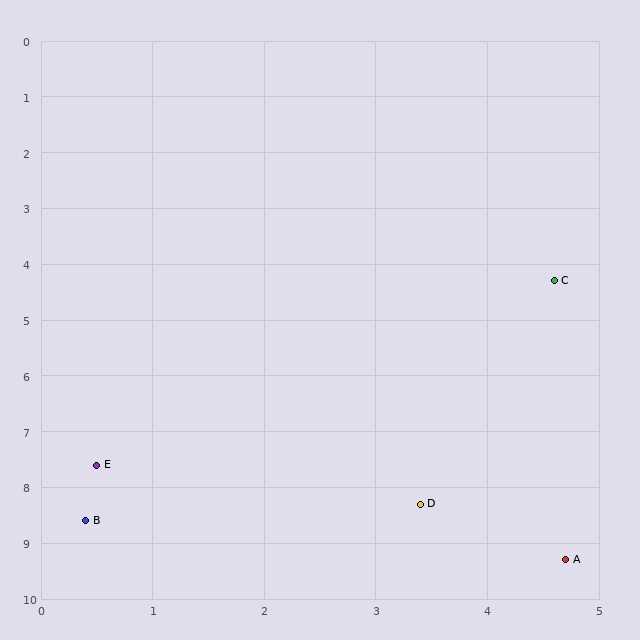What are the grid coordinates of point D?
Point D is at approximately (3.4, 8.3).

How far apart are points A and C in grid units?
Points A and C are about 5.0 grid units apart.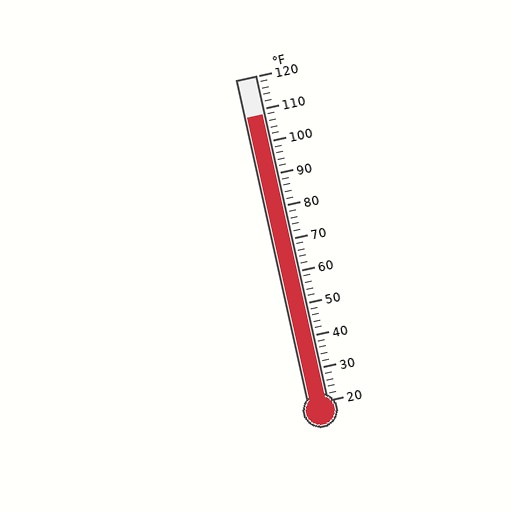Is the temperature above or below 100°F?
The temperature is above 100°F.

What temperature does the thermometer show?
The thermometer shows approximately 108°F.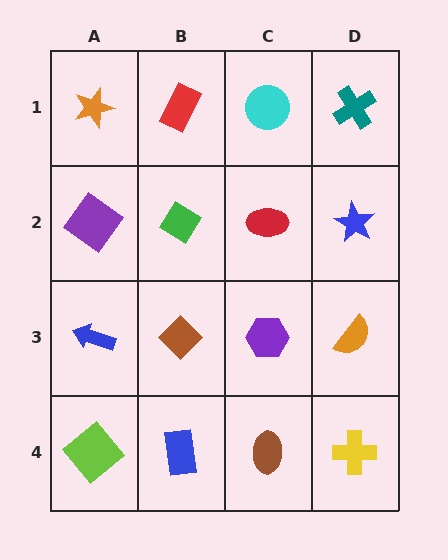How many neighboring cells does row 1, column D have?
2.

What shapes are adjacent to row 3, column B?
A green diamond (row 2, column B), a blue rectangle (row 4, column B), a blue arrow (row 3, column A), a purple hexagon (row 3, column C).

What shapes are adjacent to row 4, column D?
An orange semicircle (row 3, column D), a brown ellipse (row 4, column C).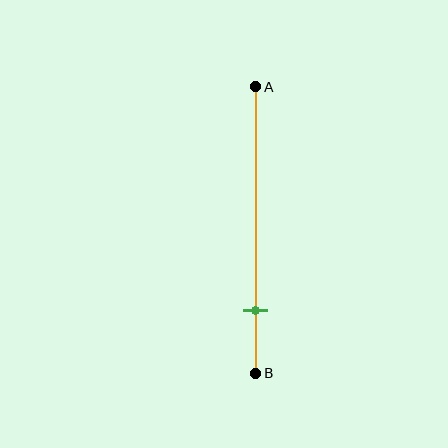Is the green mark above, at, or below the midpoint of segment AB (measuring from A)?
The green mark is below the midpoint of segment AB.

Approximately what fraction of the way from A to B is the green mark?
The green mark is approximately 80% of the way from A to B.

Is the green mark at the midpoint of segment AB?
No, the mark is at about 80% from A, not at the 50% midpoint.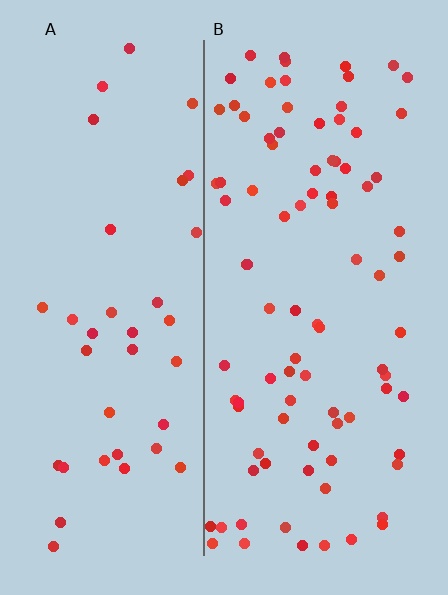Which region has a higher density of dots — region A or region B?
B (the right).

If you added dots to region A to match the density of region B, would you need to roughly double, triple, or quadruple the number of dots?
Approximately double.